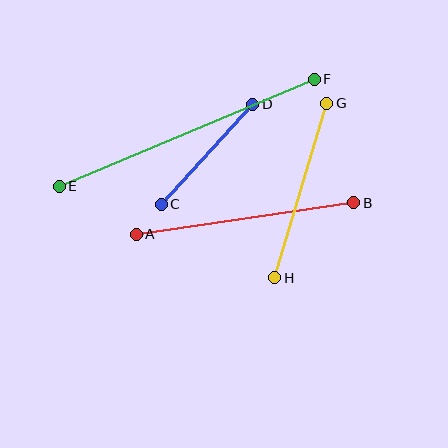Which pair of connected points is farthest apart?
Points E and F are farthest apart.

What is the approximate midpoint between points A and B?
The midpoint is at approximately (245, 218) pixels.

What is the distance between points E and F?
The distance is approximately 276 pixels.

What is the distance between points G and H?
The distance is approximately 182 pixels.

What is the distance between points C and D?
The distance is approximately 136 pixels.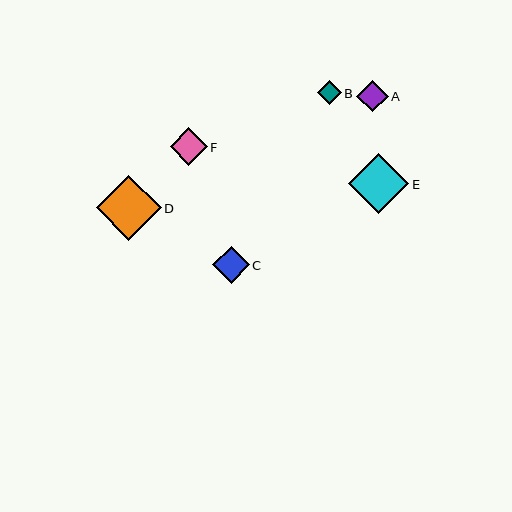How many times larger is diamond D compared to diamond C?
Diamond D is approximately 1.8 times the size of diamond C.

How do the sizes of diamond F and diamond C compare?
Diamond F and diamond C are approximately the same size.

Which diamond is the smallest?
Diamond B is the smallest with a size of approximately 24 pixels.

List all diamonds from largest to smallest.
From largest to smallest: D, E, F, C, A, B.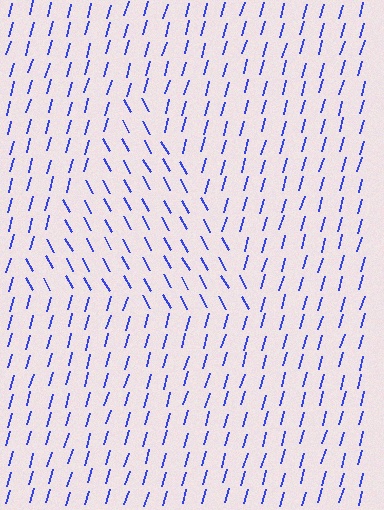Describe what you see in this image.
The image is filled with small blue line segments. A triangle region in the image has lines oriented differently from the surrounding lines, creating a visible texture boundary.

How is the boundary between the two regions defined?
The boundary is defined purely by a change in line orientation (approximately 45 degrees difference). All lines are the same color and thickness.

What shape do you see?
I see a triangle.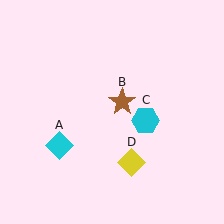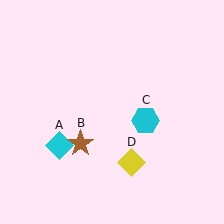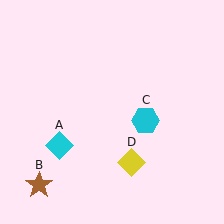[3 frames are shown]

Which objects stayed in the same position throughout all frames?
Cyan diamond (object A) and cyan hexagon (object C) and yellow diamond (object D) remained stationary.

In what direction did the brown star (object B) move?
The brown star (object B) moved down and to the left.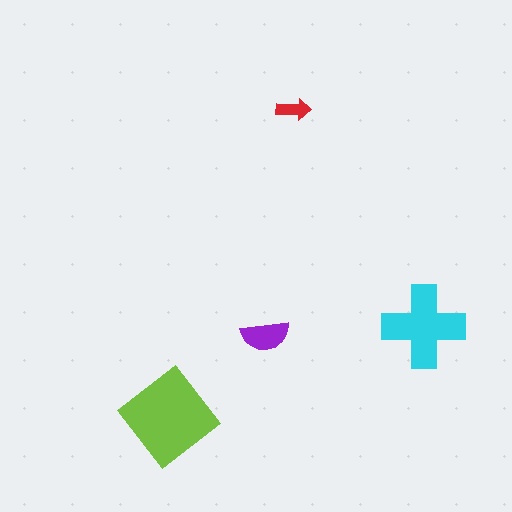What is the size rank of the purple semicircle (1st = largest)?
3rd.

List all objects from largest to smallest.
The lime diamond, the cyan cross, the purple semicircle, the red arrow.